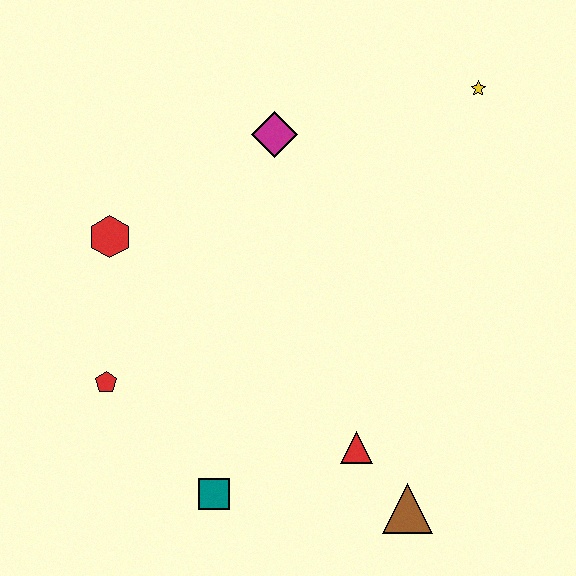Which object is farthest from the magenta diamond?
The brown triangle is farthest from the magenta diamond.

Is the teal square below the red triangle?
Yes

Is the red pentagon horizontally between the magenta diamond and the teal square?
No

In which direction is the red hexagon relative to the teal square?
The red hexagon is above the teal square.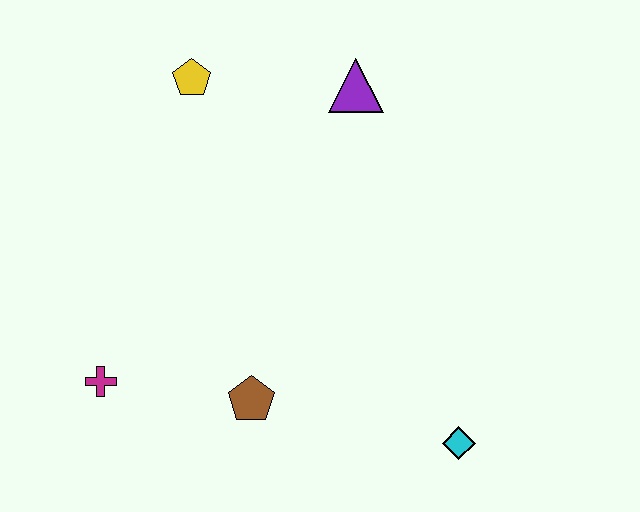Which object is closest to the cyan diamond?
The brown pentagon is closest to the cyan diamond.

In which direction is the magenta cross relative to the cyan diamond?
The magenta cross is to the left of the cyan diamond.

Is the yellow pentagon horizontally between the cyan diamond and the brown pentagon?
No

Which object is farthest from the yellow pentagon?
The cyan diamond is farthest from the yellow pentagon.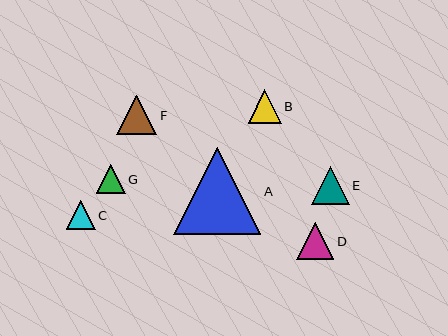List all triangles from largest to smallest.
From largest to smallest: A, F, E, D, B, C, G.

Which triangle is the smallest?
Triangle G is the smallest with a size of approximately 29 pixels.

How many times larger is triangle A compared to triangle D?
Triangle A is approximately 2.4 times the size of triangle D.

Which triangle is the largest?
Triangle A is the largest with a size of approximately 87 pixels.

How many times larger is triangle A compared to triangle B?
Triangle A is approximately 2.6 times the size of triangle B.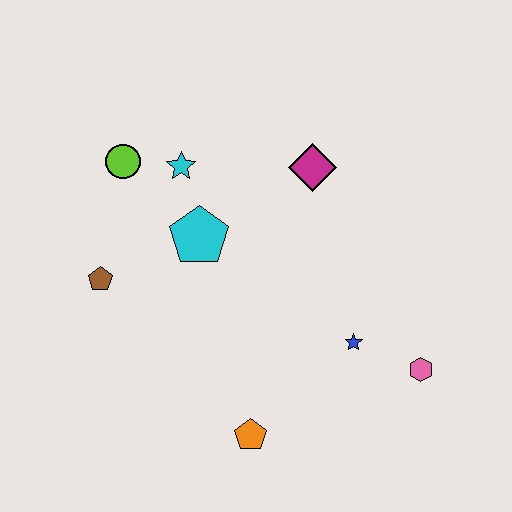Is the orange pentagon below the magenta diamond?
Yes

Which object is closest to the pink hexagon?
The blue star is closest to the pink hexagon.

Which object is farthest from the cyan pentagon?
The pink hexagon is farthest from the cyan pentagon.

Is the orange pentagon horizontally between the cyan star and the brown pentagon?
No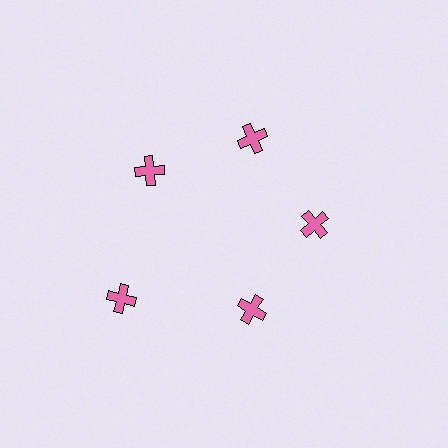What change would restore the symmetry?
The symmetry would be restored by moving it inward, back onto the ring so that all 5 crosses sit at equal angles and equal distance from the center.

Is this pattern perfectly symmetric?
No. The 5 pink crosses are arranged in a ring, but one element near the 8 o'clock position is pushed outward from the center, breaking the 5-fold rotational symmetry.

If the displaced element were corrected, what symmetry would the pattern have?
It would have 5-fold rotational symmetry — the pattern would map onto itself every 72 degrees.